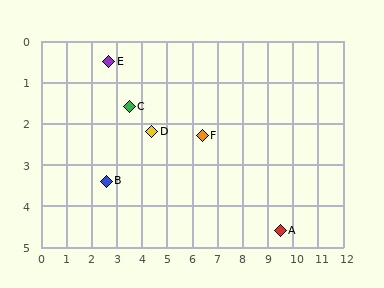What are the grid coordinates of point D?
Point D is at approximately (4.4, 2.2).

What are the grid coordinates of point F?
Point F is at approximately (6.4, 2.3).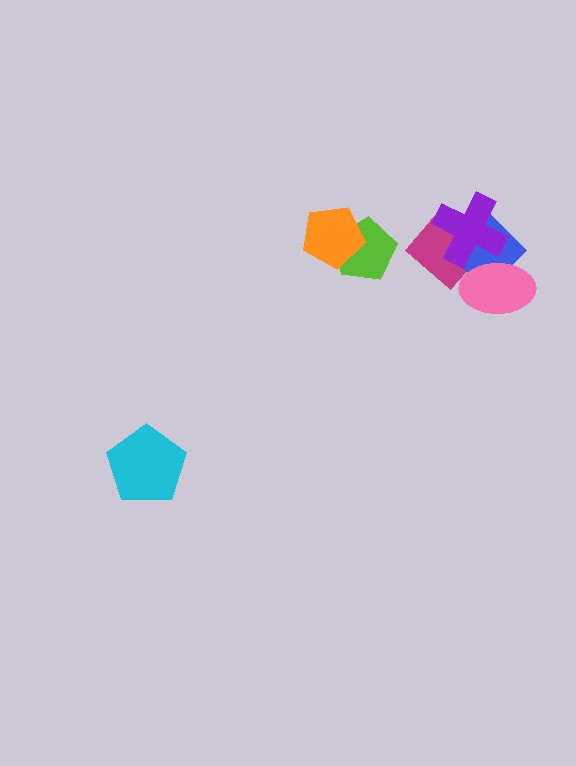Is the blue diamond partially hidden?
Yes, it is partially covered by another shape.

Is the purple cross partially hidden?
No, no other shape covers it.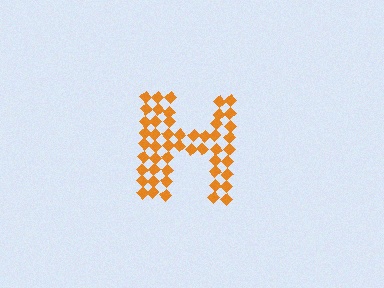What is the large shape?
The large shape is the letter H.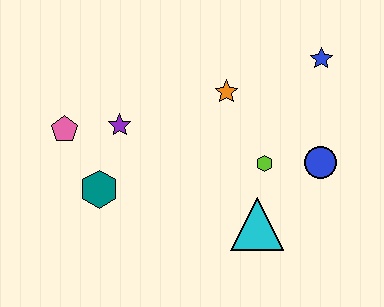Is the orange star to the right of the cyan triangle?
No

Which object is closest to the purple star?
The pink pentagon is closest to the purple star.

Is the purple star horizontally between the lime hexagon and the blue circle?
No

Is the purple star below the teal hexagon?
No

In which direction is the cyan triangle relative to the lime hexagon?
The cyan triangle is below the lime hexagon.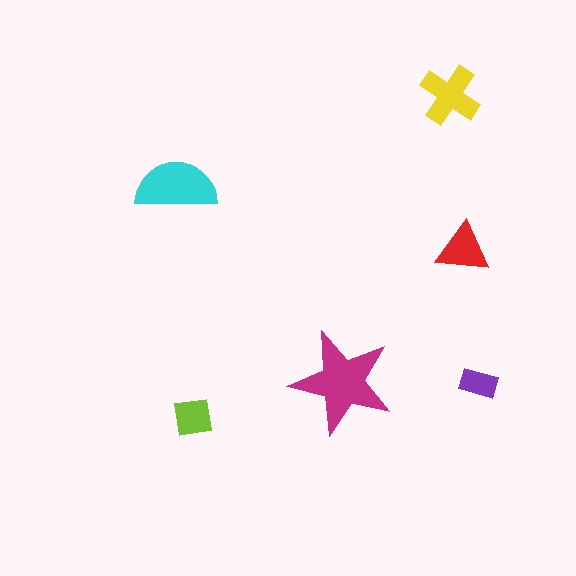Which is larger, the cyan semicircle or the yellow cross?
The cyan semicircle.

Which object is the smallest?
The purple rectangle.